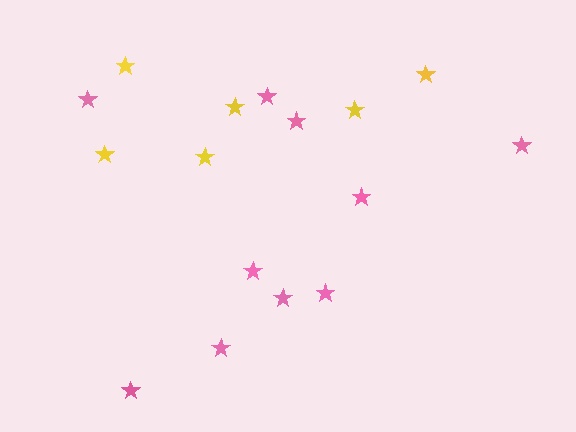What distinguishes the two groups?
There are 2 groups: one group of yellow stars (6) and one group of pink stars (10).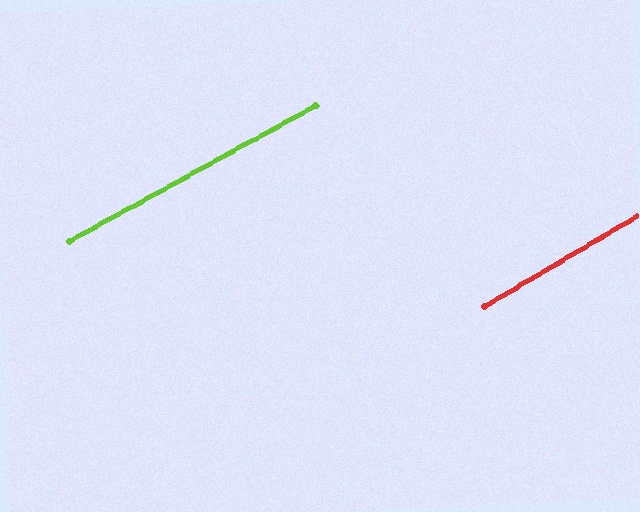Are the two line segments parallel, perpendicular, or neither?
Parallel — their directions differ by only 1.7°.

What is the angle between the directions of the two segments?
Approximately 2 degrees.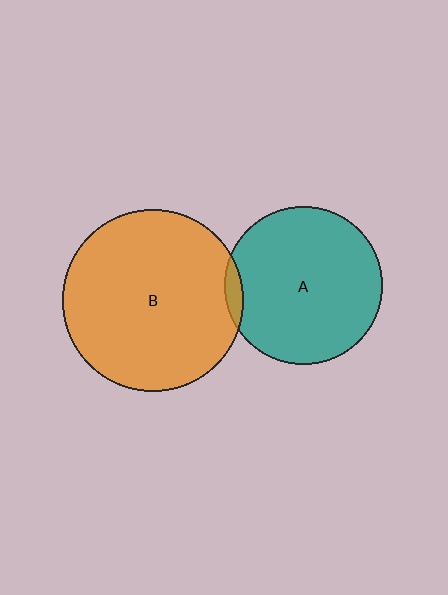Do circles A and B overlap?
Yes.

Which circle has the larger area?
Circle B (orange).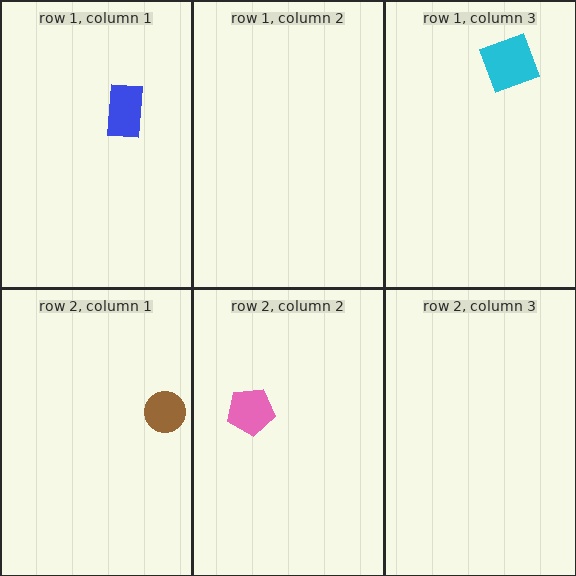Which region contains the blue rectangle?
The row 1, column 1 region.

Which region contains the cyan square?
The row 1, column 3 region.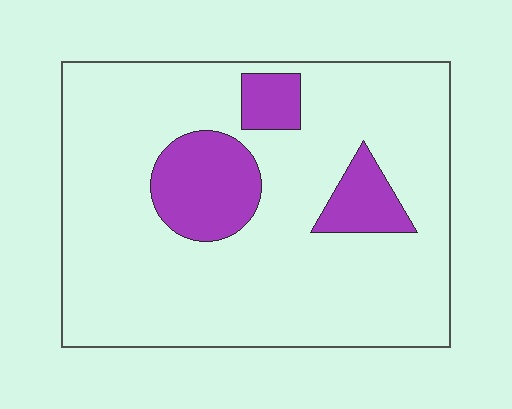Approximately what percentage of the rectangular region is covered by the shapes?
Approximately 15%.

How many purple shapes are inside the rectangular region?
3.